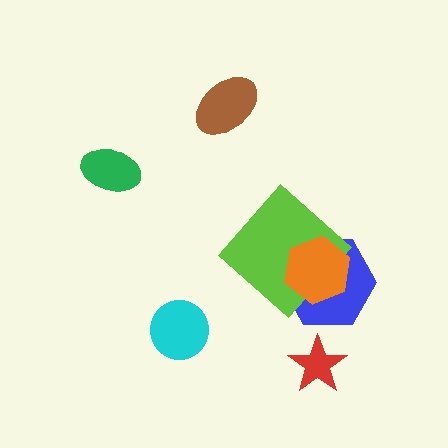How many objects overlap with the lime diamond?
2 objects overlap with the lime diamond.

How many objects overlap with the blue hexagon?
2 objects overlap with the blue hexagon.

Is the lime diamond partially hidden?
Yes, it is partially covered by another shape.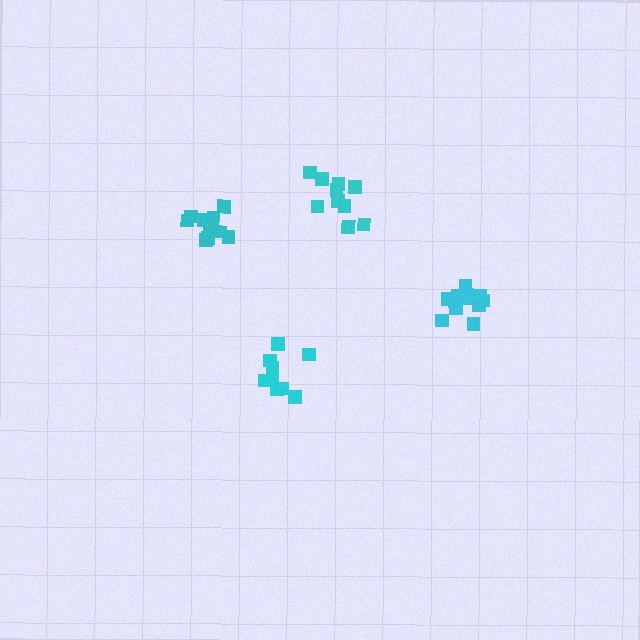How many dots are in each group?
Group 1: 10 dots, Group 2: 10 dots, Group 3: 10 dots, Group 4: 12 dots (42 total).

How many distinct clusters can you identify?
There are 4 distinct clusters.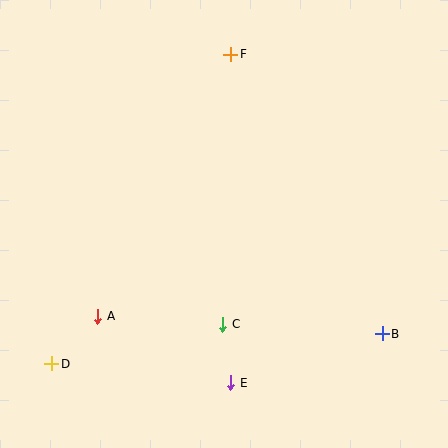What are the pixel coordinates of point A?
Point A is at (98, 316).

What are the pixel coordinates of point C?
Point C is at (223, 324).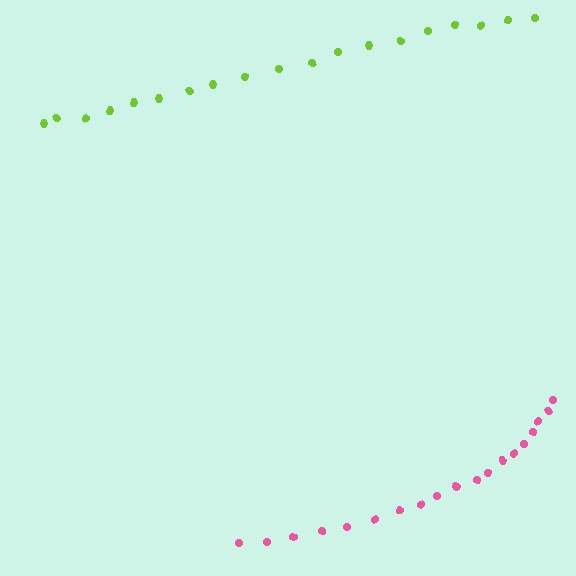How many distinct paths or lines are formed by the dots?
There are 2 distinct paths.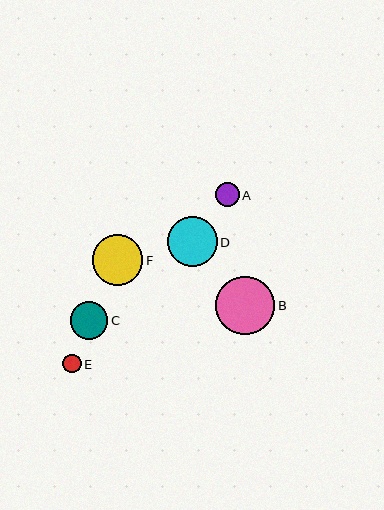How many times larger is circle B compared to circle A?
Circle B is approximately 2.4 times the size of circle A.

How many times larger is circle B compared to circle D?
Circle B is approximately 1.2 times the size of circle D.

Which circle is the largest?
Circle B is the largest with a size of approximately 59 pixels.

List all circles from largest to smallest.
From largest to smallest: B, F, D, C, A, E.